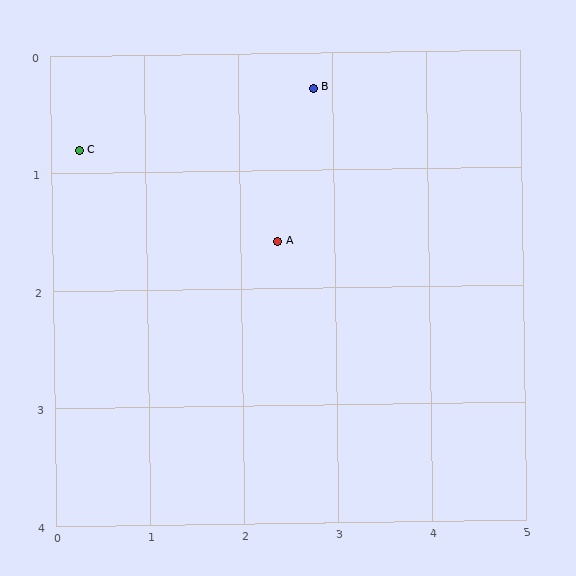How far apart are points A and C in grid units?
Points A and C are about 2.2 grid units apart.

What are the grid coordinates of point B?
Point B is at approximately (2.8, 0.3).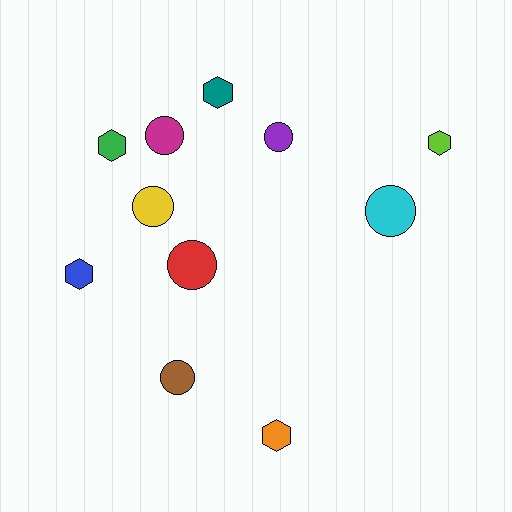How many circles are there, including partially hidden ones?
There are 6 circles.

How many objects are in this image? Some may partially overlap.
There are 11 objects.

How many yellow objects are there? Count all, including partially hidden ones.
There is 1 yellow object.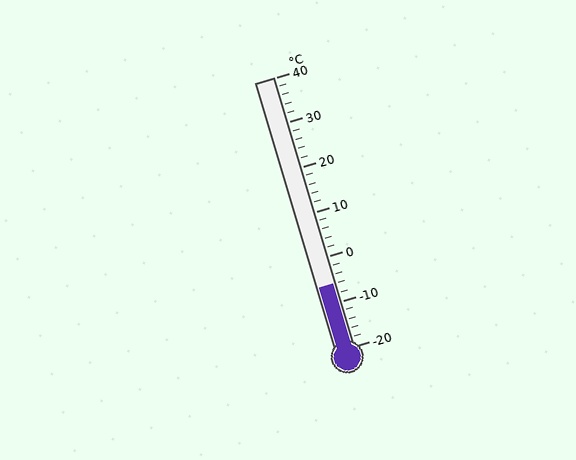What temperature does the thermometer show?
The thermometer shows approximately -6°C.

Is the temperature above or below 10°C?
The temperature is below 10°C.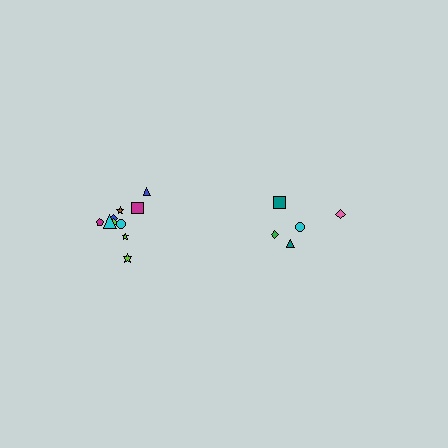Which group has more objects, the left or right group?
The left group.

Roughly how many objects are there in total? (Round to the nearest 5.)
Roughly 15 objects in total.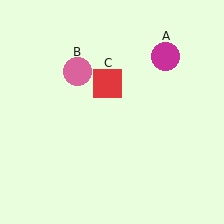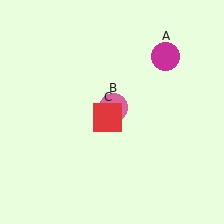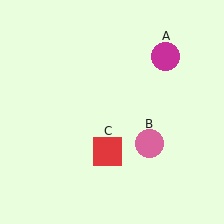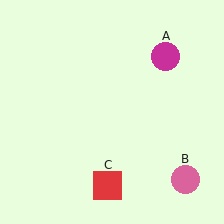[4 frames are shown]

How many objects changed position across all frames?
2 objects changed position: pink circle (object B), red square (object C).